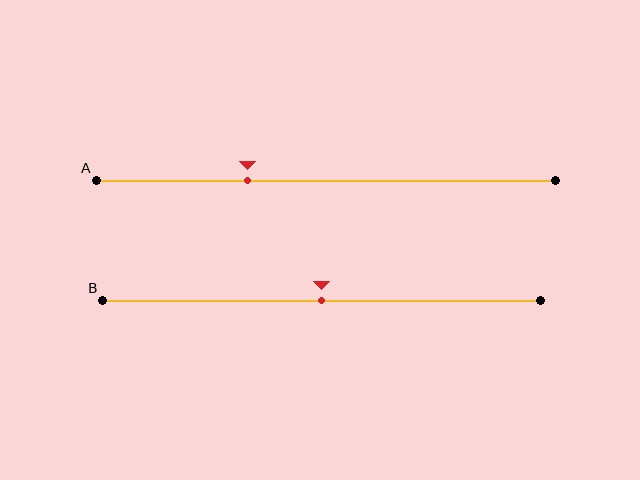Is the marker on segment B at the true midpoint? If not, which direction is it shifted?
Yes, the marker on segment B is at the true midpoint.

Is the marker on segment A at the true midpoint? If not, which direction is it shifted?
No, the marker on segment A is shifted to the left by about 17% of the segment length.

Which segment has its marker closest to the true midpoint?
Segment B has its marker closest to the true midpoint.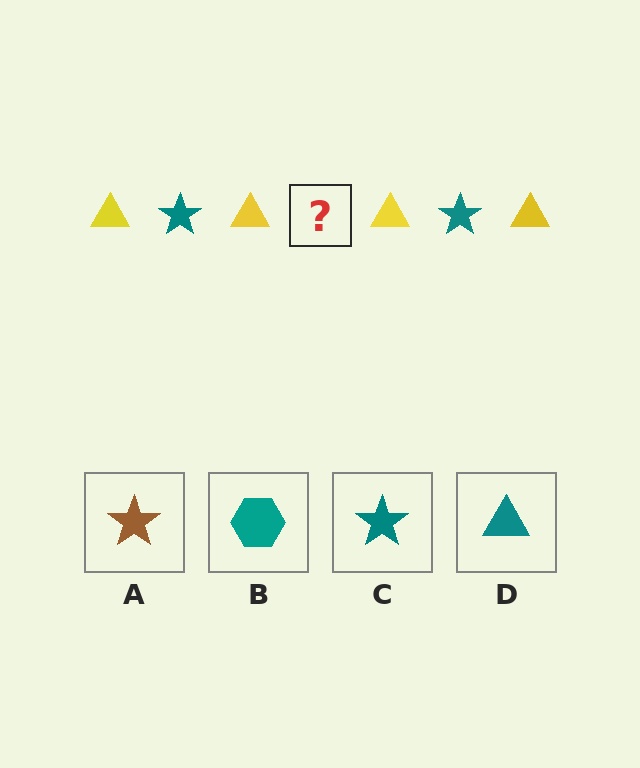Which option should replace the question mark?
Option C.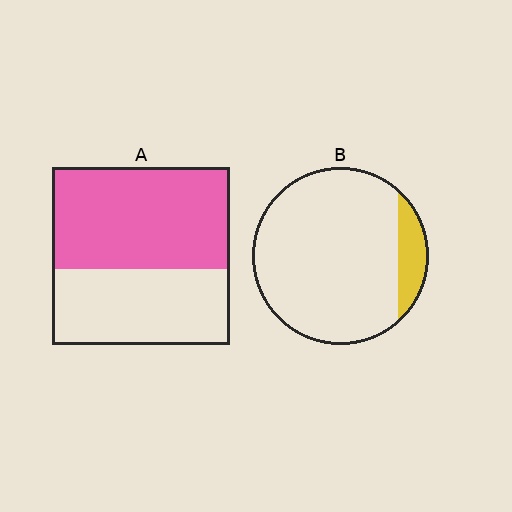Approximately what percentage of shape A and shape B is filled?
A is approximately 55% and B is approximately 10%.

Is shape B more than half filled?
No.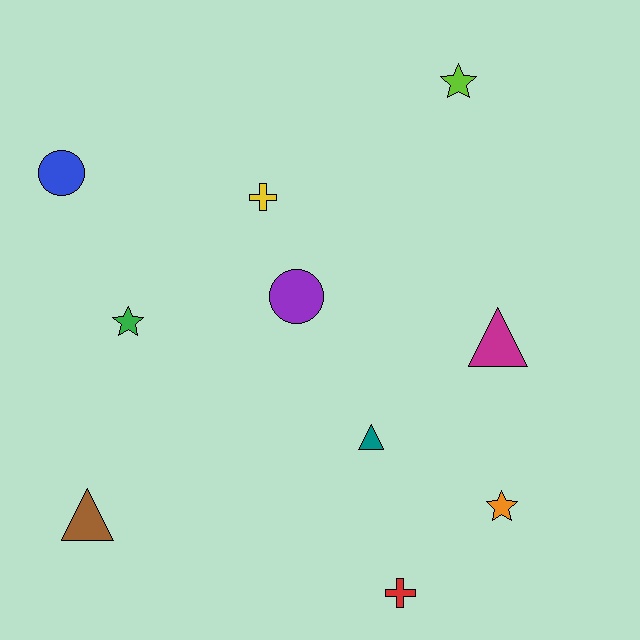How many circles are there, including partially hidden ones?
There are 2 circles.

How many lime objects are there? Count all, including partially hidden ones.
There is 1 lime object.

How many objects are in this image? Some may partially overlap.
There are 10 objects.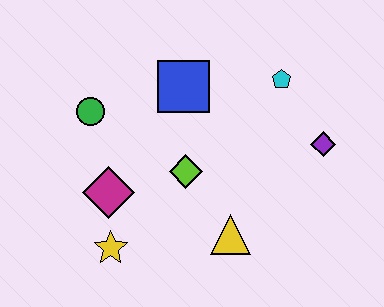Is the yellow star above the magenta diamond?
No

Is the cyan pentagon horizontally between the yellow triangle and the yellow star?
No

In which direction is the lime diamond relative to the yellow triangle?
The lime diamond is above the yellow triangle.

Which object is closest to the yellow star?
The magenta diamond is closest to the yellow star.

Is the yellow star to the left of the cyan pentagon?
Yes